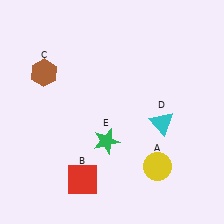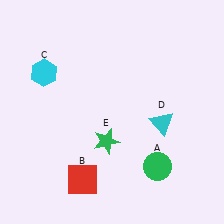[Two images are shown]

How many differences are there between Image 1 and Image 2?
There are 2 differences between the two images.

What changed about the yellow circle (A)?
In Image 1, A is yellow. In Image 2, it changed to green.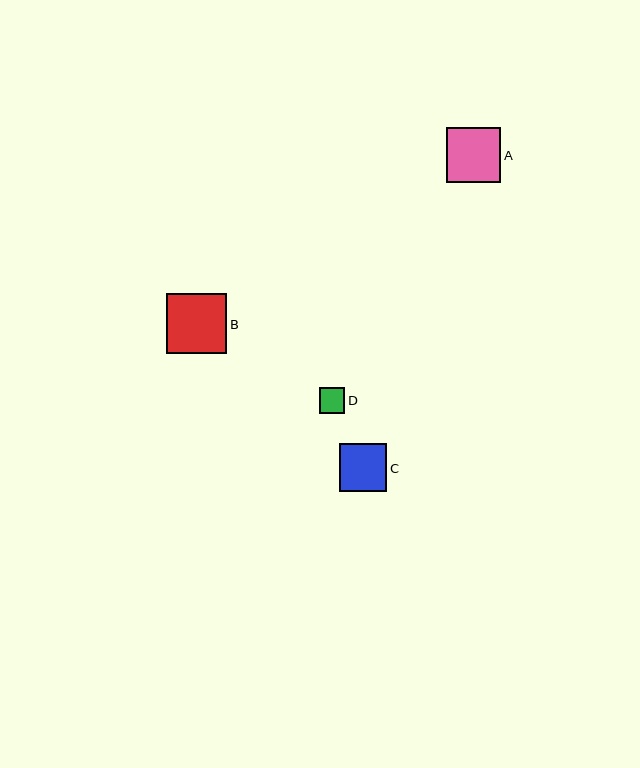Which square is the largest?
Square B is the largest with a size of approximately 60 pixels.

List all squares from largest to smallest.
From largest to smallest: B, A, C, D.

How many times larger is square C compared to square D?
Square C is approximately 1.9 times the size of square D.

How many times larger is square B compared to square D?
Square B is approximately 2.3 times the size of square D.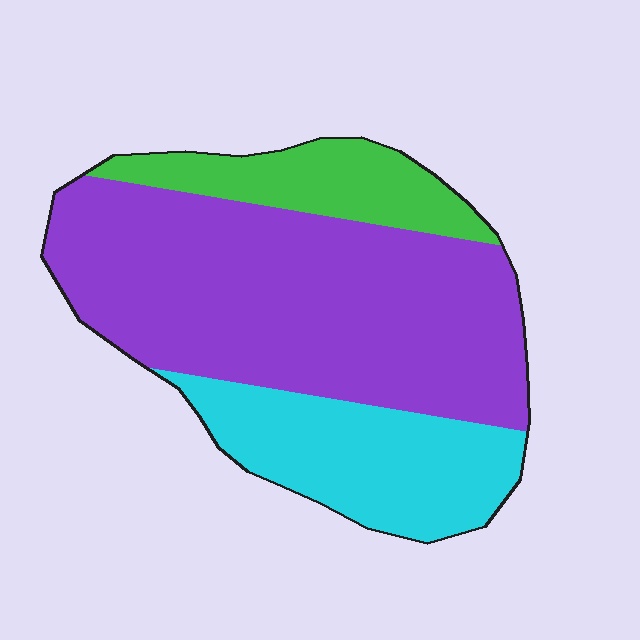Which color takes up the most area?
Purple, at roughly 60%.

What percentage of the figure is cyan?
Cyan covers 25% of the figure.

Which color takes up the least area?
Green, at roughly 15%.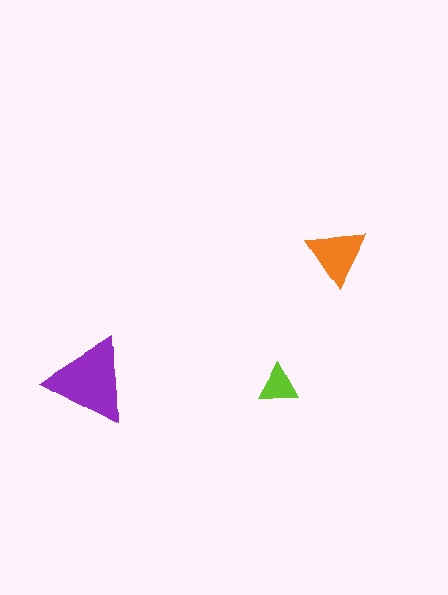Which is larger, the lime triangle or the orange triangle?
The orange one.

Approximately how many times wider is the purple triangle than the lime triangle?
About 2 times wider.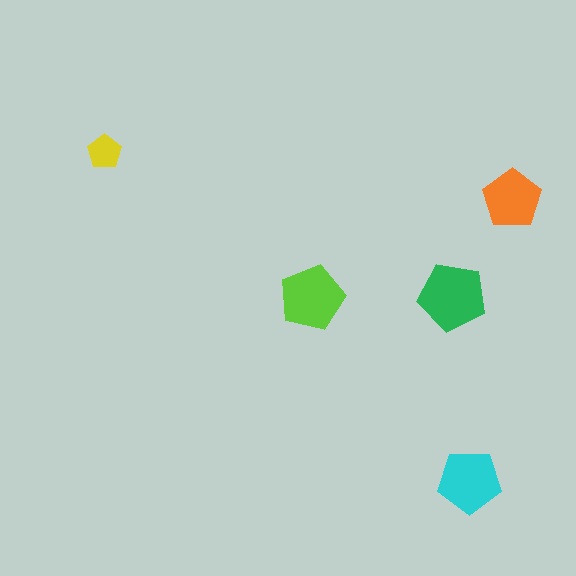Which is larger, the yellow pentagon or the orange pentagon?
The orange one.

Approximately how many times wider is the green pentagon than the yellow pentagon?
About 2 times wider.